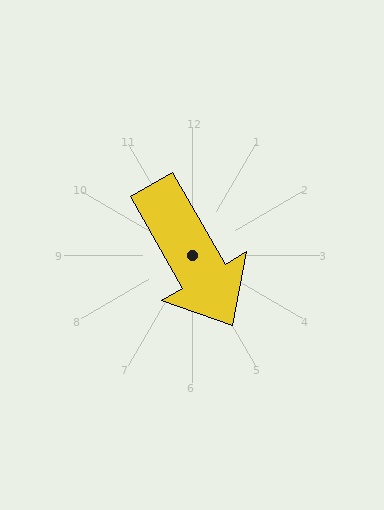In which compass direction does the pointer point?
Southeast.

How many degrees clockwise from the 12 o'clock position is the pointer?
Approximately 150 degrees.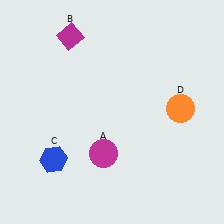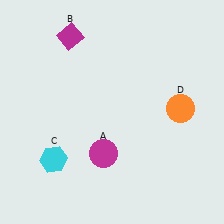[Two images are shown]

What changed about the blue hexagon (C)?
In Image 1, C is blue. In Image 2, it changed to cyan.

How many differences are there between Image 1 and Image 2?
There is 1 difference between the two images.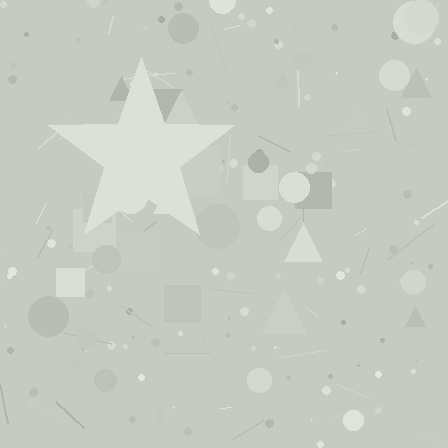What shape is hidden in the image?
A star is hidden in the image.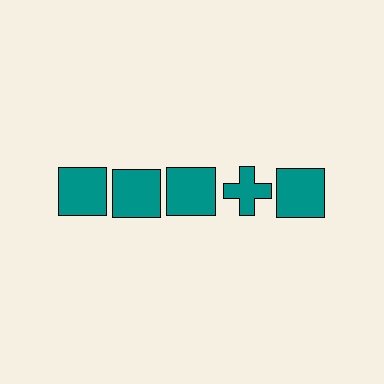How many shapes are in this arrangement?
There are 5 shapes arranged in a grid pattern.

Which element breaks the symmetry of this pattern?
The teal cross in the top row, second from right column breaks the symmetry. All other shapes are teal squares.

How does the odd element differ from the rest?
It has a different shape: cross instead of square.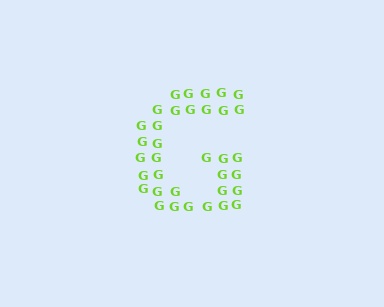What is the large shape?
The large shape is the letter G.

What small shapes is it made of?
It is made of small letter G's.